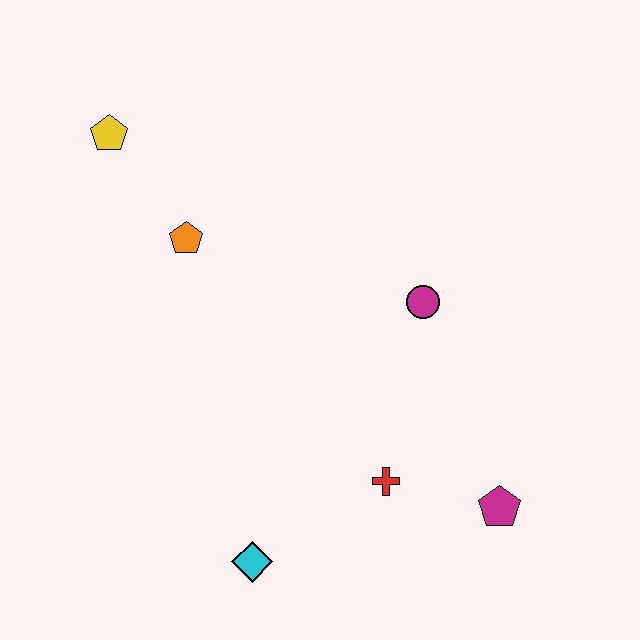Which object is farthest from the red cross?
The yellow pentagon is farthest from the red cross.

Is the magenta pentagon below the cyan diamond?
No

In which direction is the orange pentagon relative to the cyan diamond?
The orange pentagon is above the cyan diamond.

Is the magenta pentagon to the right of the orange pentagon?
Yes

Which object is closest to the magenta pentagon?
The red cross is closest to the magenta pentagon.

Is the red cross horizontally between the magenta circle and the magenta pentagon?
No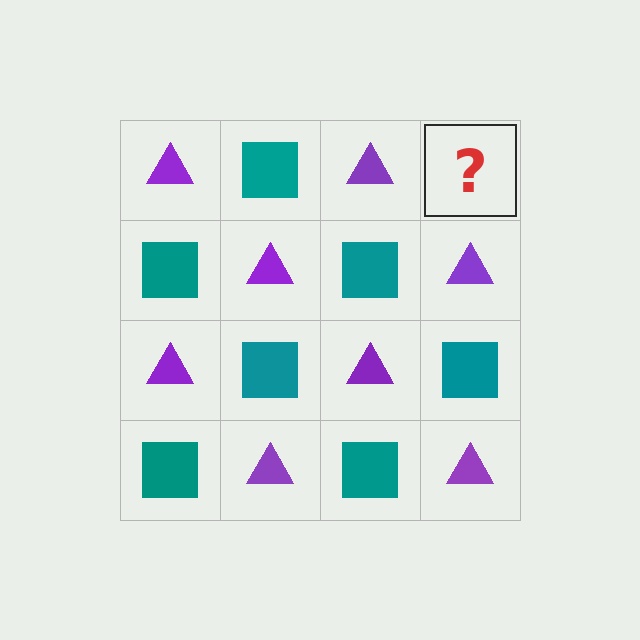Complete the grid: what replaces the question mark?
The question mark should be replaced with a teal square.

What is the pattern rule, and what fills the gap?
The rule is that it alternates purple triangle and teal square in a checkerboard pattern. The gap should be filled with a teal square.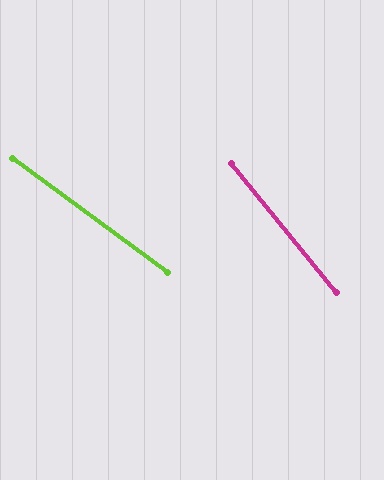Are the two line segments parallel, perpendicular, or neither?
Neither parallel nor perpendicular — they differ by about 15°.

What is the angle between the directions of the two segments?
Approximately 15 degrees.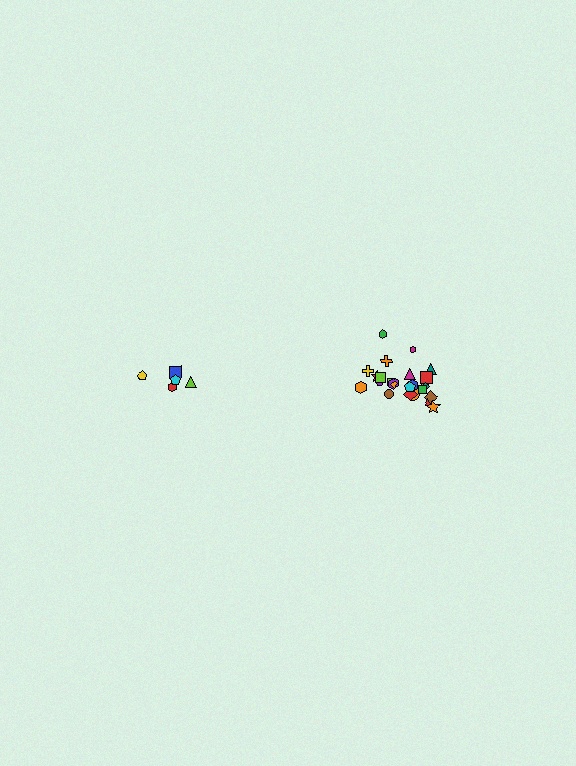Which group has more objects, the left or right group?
The right group.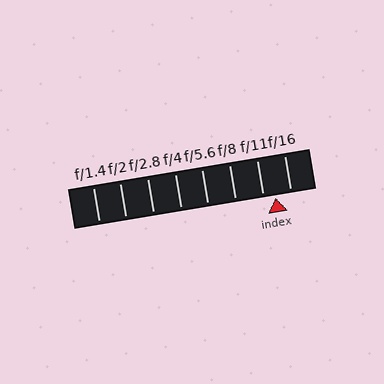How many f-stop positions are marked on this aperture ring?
There are 8 f-stop positions marked.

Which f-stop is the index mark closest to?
The index mark is closest to f/11.